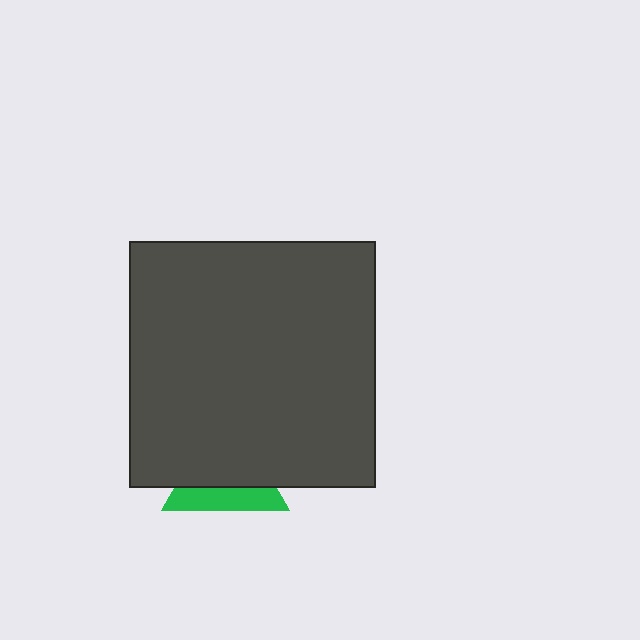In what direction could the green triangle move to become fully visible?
The green triangle could move down. That would shift it out from behind the dark gray square entirely.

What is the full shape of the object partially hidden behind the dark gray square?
The partially hidden object is a green triangle.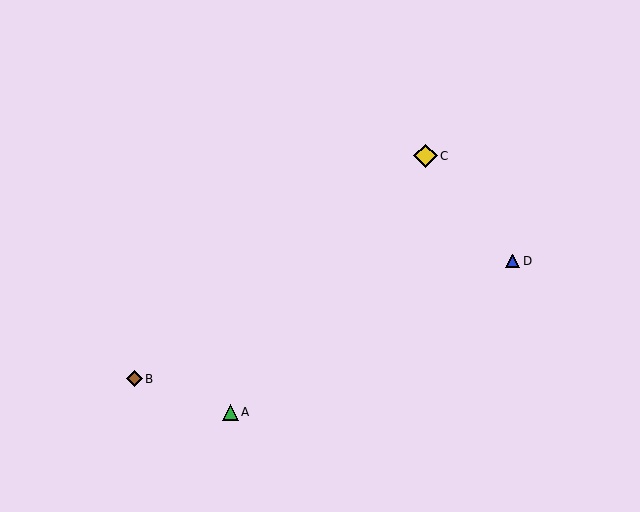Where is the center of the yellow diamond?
The center of the yellow diamond is at (425, 156).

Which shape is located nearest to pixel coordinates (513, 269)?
The blue triangle (labeled D) at (513, 261) is nearest to that location.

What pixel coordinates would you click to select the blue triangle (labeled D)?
Click at (513, 261) to select the blue triangle D.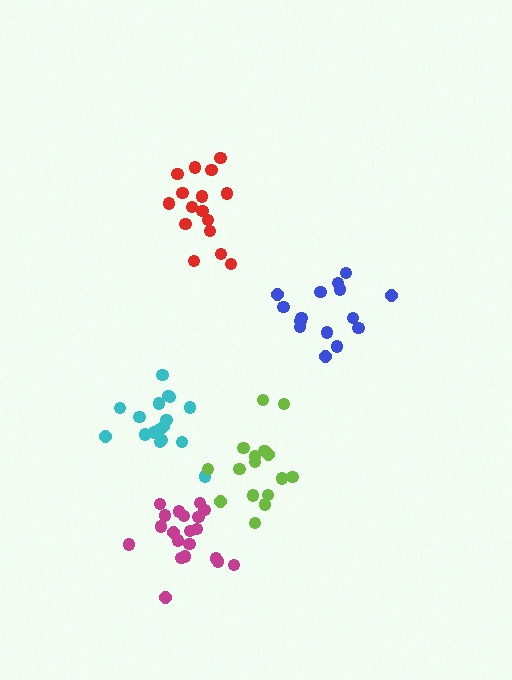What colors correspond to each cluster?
The clusters are colored: cyan, lime, red, blue, magenta.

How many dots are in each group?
Group 1: 17 dots, Group 2: 16 dots, Group 3: 16 dots, Group 4: 15 dots, Group 5: 20 dots (84 total).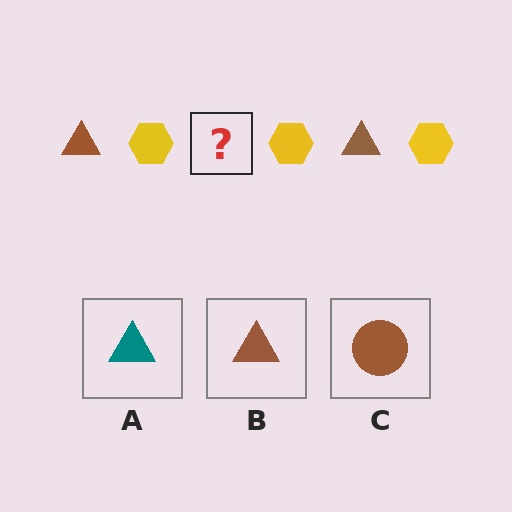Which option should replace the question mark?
Option B.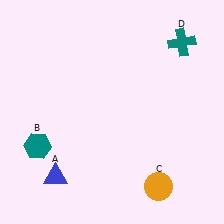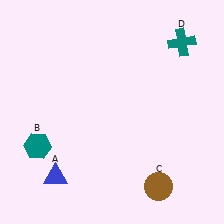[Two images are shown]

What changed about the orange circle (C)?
In Image 1, C is orange. In Image 2, it changed to brown.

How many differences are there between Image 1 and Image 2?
There is 1 difference between the two images.